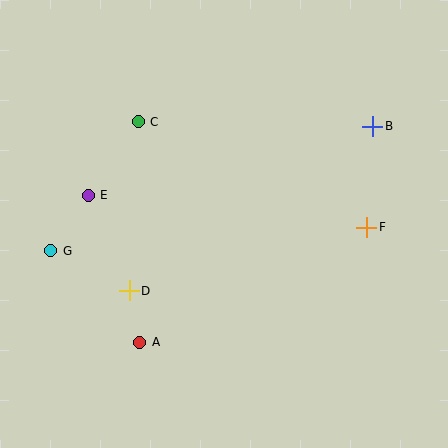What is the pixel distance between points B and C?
The distance between B and C is 234 pixels.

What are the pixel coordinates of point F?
Point F is at (367, 227).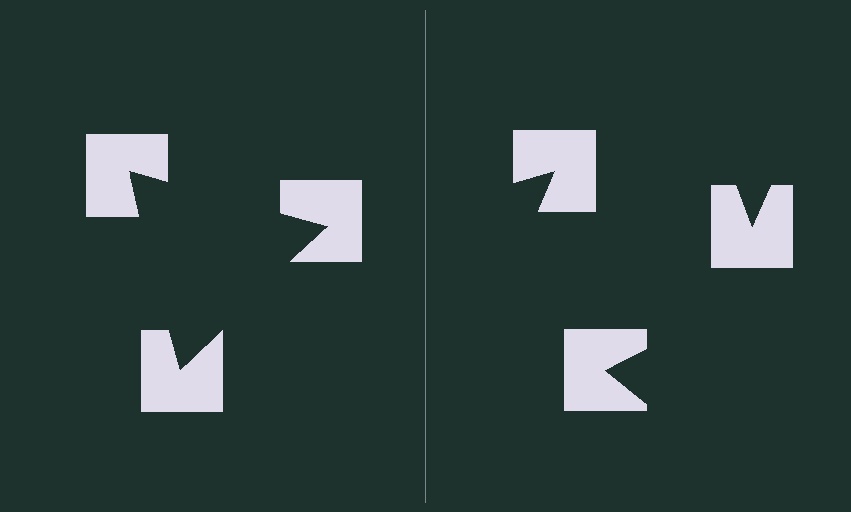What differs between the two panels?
The notched squares are positioned identically on both sides; only the wedge orientations differ. On the left they align to a triangle; on the right they are misaligned.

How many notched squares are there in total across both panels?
6 — 3 on each side.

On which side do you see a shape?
An illusory triangle appears on the left side. On the right side the wedge cuts are rotated, so no coherent shape forms.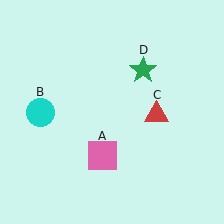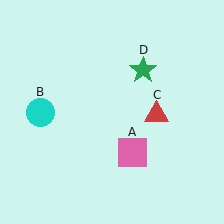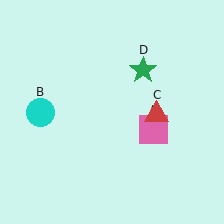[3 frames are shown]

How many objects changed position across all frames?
1 object changed position: pink square (object A).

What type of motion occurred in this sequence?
The pink square (object A) rotated counterclockwise around the center of the scene.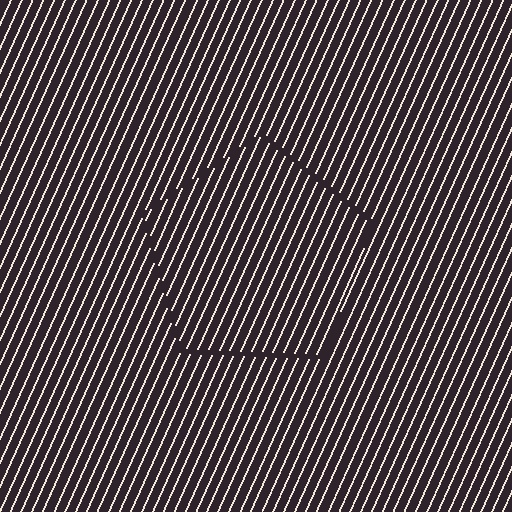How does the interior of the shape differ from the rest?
The interior of the shape contains the same grating, shifted by half a period — the contour is defined by the phase discontinuity where line-ends from the inner and outer gratings abut.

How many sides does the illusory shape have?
5 sides — the line-ends trace a pentagon.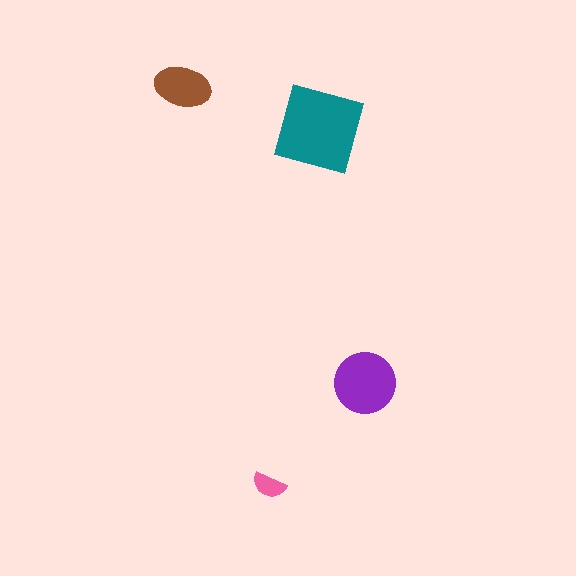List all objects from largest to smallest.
The teal square, the purple circle, the brown ellipse, the pink semicircle.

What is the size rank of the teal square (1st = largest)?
1st.